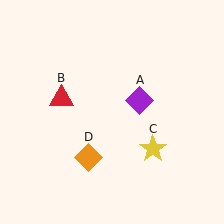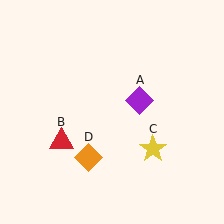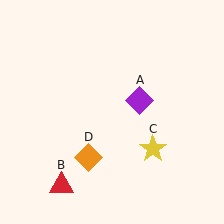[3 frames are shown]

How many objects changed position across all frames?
1 object changed position: red triangle (object B).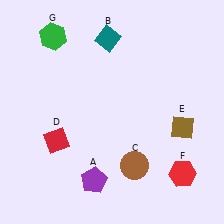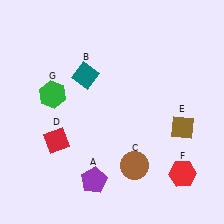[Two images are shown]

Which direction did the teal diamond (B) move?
The teal diamond (B) moved down.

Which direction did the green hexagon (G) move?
The green hexagon (G) moved down.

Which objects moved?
The objects that moved are: the teal diamond (B), the green hexagon (G).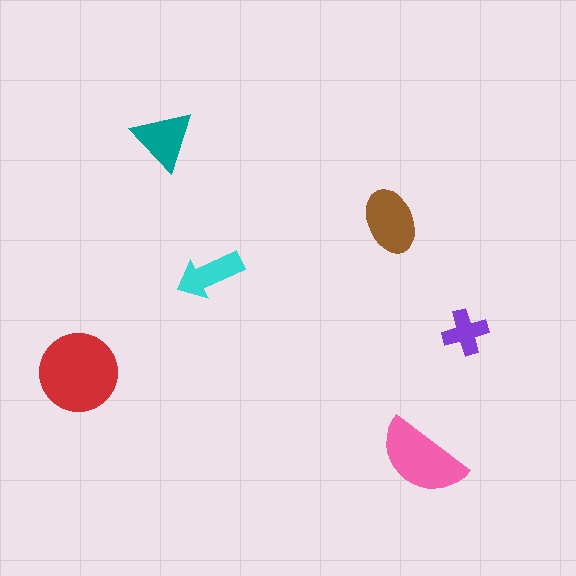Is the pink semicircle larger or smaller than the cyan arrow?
Larger.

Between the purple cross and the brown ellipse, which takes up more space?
The brown ellipse.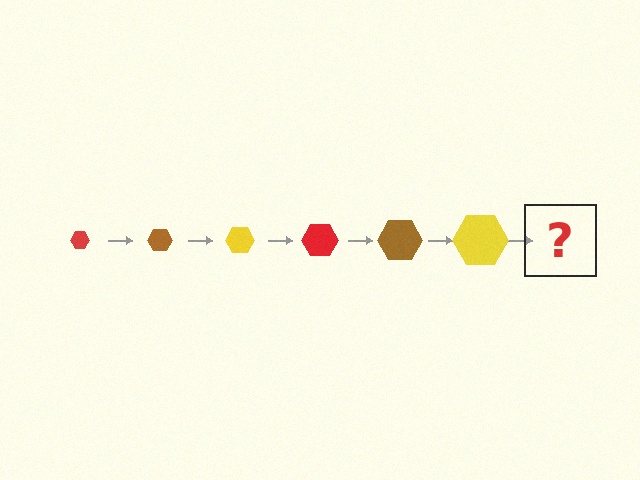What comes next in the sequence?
The next element should be a red hexagon, larger than the previous one.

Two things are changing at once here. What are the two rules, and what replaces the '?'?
The two rules are that the hexagon grows larger each step and the color cycles through red, brown, and yellow. The '?' should be a red hexagon, larger than the previous one.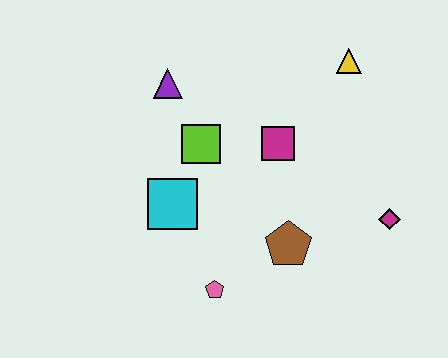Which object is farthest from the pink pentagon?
The yellow triangle is farthest from the pink pentagon.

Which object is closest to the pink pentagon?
The brown pentagon is closest to the pink pentagon.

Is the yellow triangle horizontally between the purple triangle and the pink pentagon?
No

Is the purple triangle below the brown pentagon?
No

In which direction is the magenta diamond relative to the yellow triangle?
The magenta diamond is below the yellow triangle.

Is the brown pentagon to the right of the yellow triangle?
No